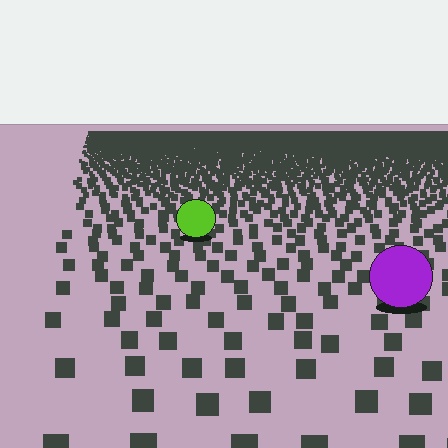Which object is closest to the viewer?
The purple circle is closest. The texture marks near it are larger and more spread out.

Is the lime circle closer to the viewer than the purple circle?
No. The purple circle is closer — you can tell from the texture gradient: the ground texture is coarser near it.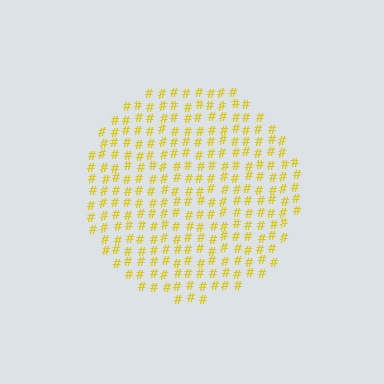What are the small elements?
The small elements are hash symbols.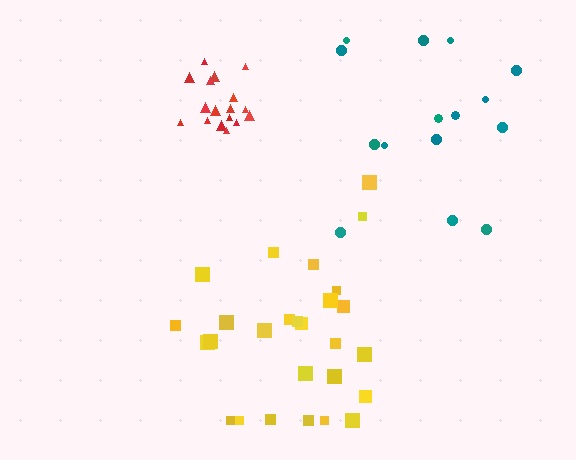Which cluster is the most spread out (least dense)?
Teal.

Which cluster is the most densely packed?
Red.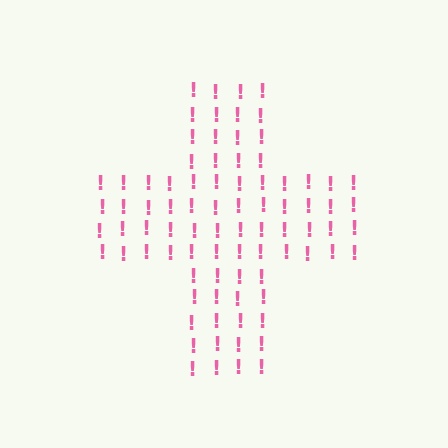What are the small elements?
The small elements are exclamation marks.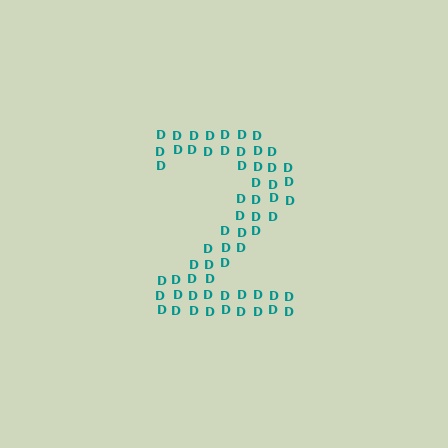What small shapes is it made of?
It is made of small letter D's.